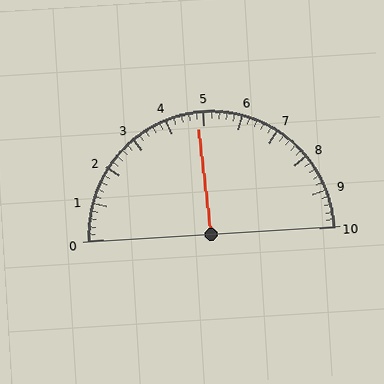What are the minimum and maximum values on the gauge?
The gauge ranges from 0 to 10.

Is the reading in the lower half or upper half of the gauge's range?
The reading is in the lower half of the range (0 to 10).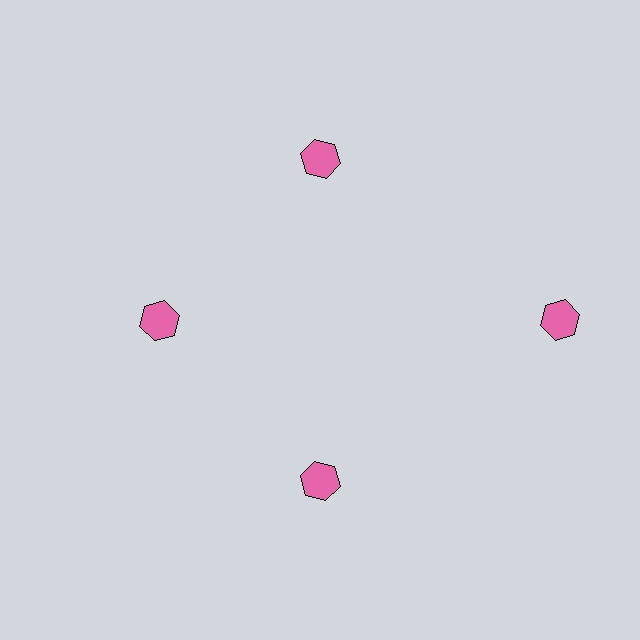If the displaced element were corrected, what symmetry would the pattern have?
It would have 4-fold rotational symmetry — the pattern would map onto itself every 90 degrees.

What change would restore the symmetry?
The symmetry would be restored by moving it inward, back onto the ring so that all 4 hexagons sit at equal angles and equal distance from the center.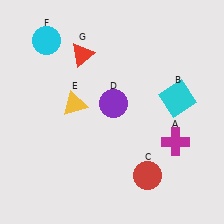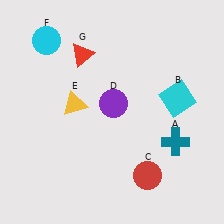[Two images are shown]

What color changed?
The cross (A) changed from magenta in Image 1 to teal in Image 2.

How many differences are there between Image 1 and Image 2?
There is 1 difference between the two images.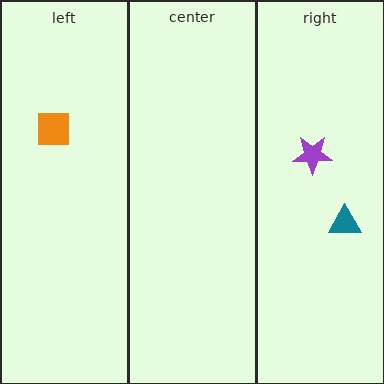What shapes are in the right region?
The purple star, the teal triangle.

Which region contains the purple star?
The right region.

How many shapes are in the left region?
1.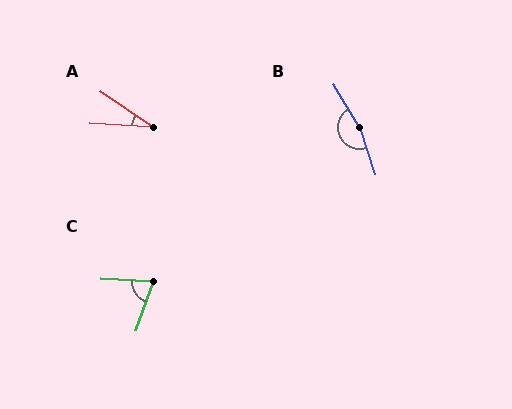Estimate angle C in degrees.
Approximately 74 degrees.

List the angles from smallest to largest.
A (31°), C (74°), B (167°).